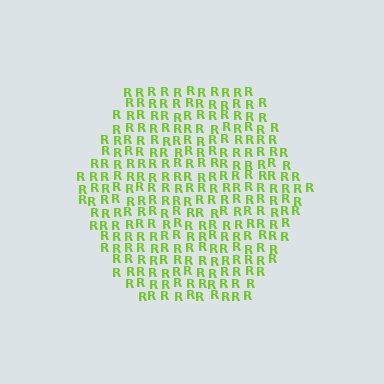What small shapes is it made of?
It is made of small letter R's.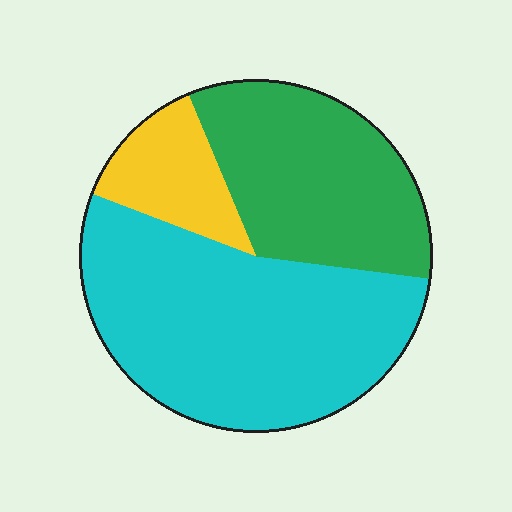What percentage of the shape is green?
Green takes up about one third (1/3) of the shape.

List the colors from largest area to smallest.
From largest to smallest: cyan, green, yellow.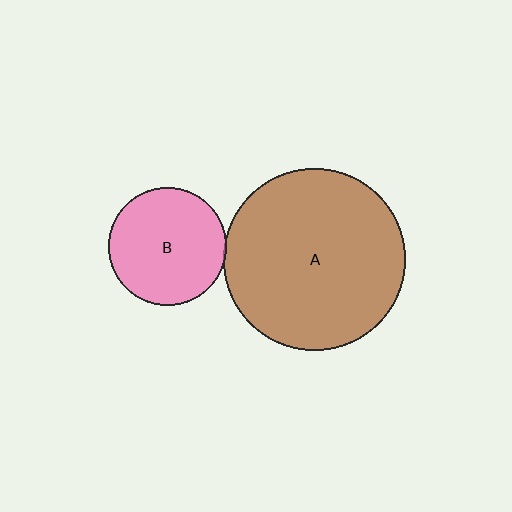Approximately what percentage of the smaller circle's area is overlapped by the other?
Approximately 5%.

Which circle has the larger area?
Circle A (brown).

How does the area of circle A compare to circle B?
Approximately 2.4 times.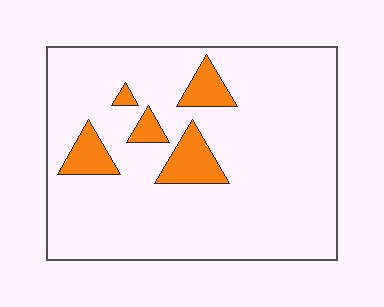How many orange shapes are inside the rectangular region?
5.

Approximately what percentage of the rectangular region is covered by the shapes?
Approximately 10%.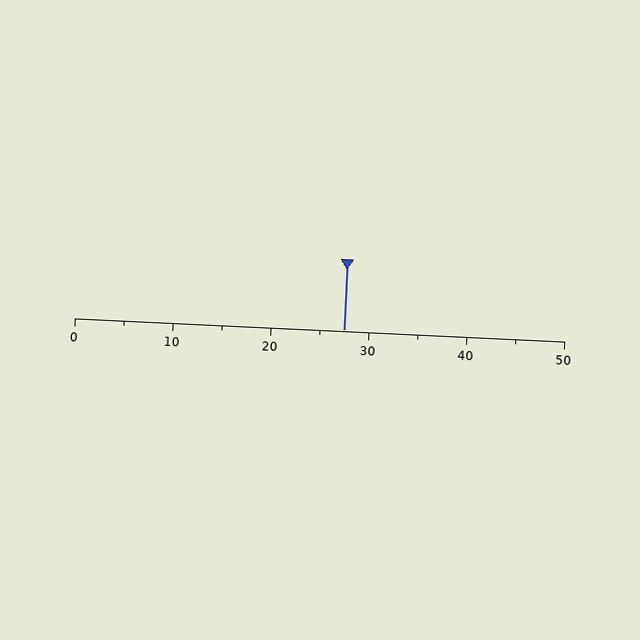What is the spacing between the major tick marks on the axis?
The major ticks are spaced 10 apart.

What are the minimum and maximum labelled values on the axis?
The axis runs from 0 to 50.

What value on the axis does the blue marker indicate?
The marker indicates approximately 27.5.